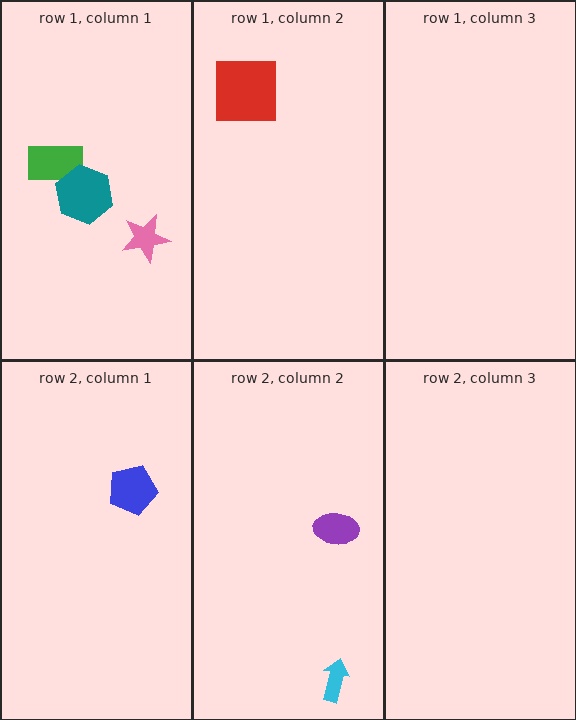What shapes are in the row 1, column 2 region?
The red square.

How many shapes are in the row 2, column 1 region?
1.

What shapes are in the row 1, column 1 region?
The pink star, the green rectangle, the teal hexagon.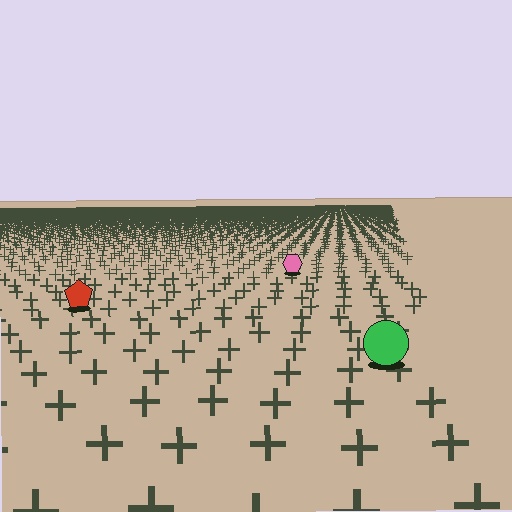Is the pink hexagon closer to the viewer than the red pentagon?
No. The red pentagon is closer — you can tell from the texture gradient: the ground texture is coarser near it.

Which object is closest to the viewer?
The green circle is closest. The texture marks near it are larger and more spread out.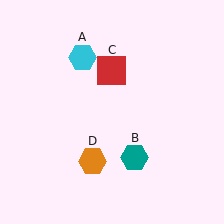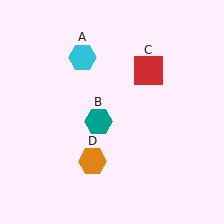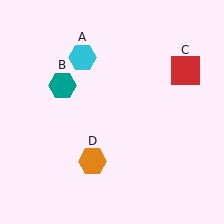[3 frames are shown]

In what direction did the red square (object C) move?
The red square (object C) moved right.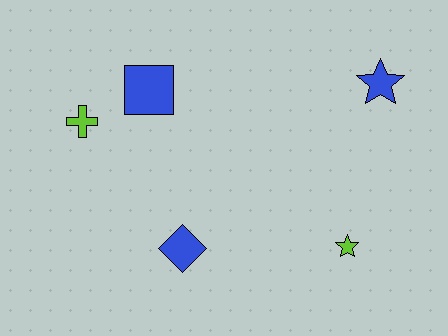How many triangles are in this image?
There are no triangles.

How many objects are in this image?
There are 5 objects.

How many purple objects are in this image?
There are no purple objects.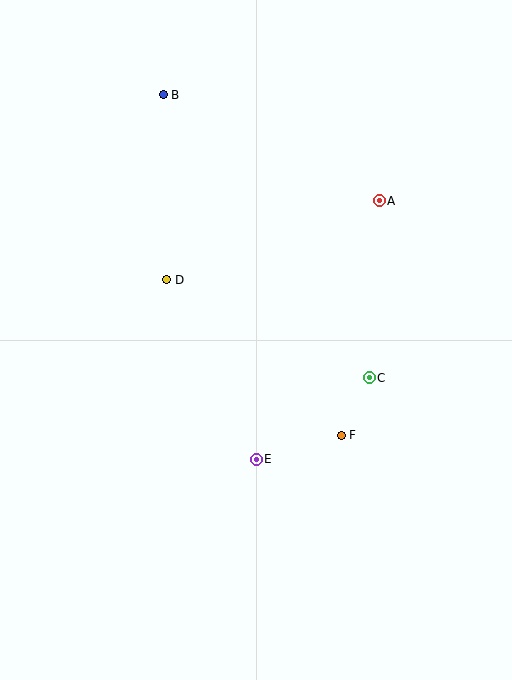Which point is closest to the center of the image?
Point D at (167, 280) is closest to the center.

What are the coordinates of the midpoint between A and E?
The midpoint between A and E is at (318, 330).